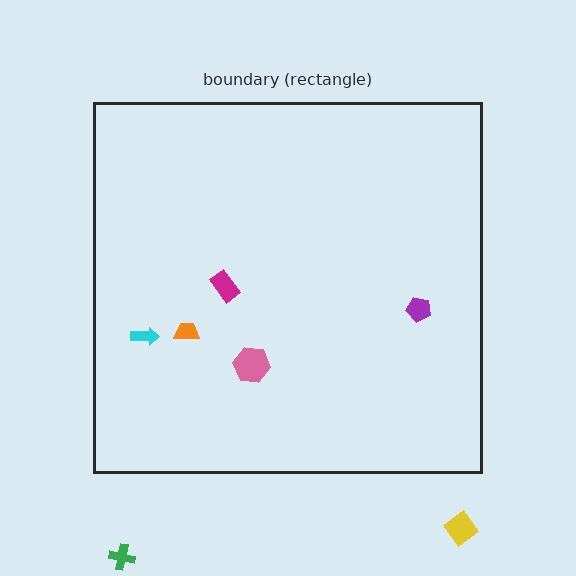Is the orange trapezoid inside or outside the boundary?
Inside.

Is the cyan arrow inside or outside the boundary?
Inside.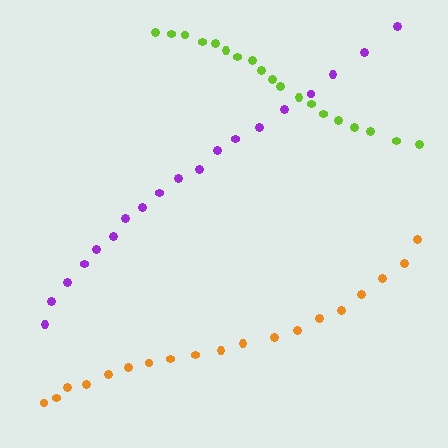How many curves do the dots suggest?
There are 3 distinct paths.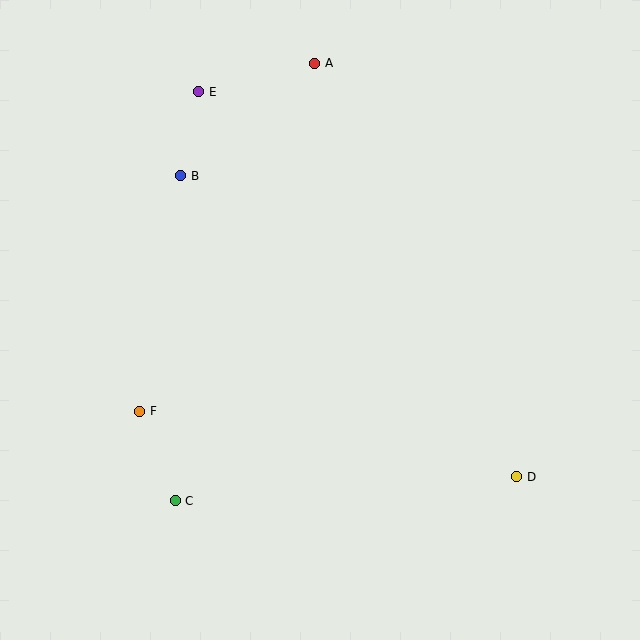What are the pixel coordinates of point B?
Point B is at (181, 176).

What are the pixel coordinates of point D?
Point D is at (517, 477).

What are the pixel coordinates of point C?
Point C is at (175, 501).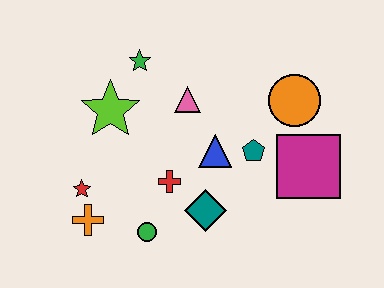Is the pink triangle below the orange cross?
No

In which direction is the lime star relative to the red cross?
The lime star is above the red cross.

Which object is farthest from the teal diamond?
The green star is farthest from the teal diamond.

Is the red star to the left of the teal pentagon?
Yes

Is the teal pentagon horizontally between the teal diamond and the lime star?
No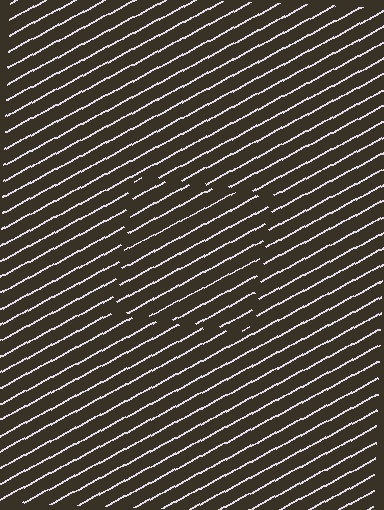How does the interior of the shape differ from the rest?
The interior of the shape contains the same grating, shifted by half a period — the contour is defined by the phase discontinuity where line-ends from the inner and outer gratings abut.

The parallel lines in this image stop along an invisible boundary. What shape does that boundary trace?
An illusory square. The interior of the shape contains the same grating, shifted by half a period — the contour is defined by the phase discontinuity where line-ends from the inner and outer gratings abut.